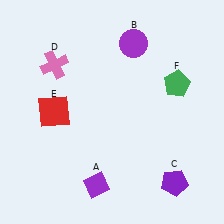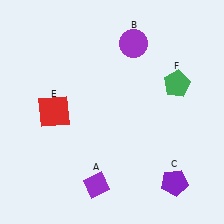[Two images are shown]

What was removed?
The pink cross (D) was removed in Image 2.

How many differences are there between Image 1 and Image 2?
There is 1 difference between the two images.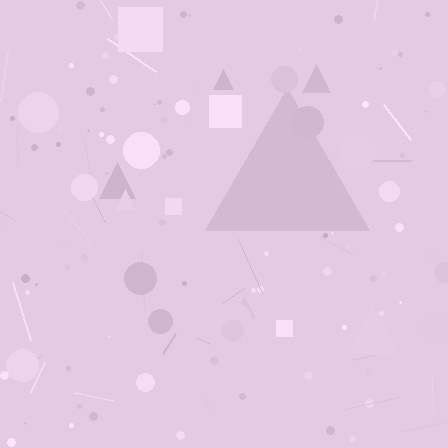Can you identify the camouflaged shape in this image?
The camouflaged shape is a triangle.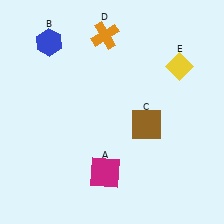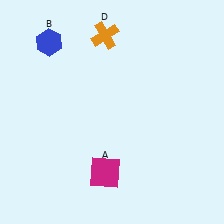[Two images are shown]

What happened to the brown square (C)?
The brown square (C) was removed in Image 2. It was in the bottom-right area of Image 1.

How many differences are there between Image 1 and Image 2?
There are 2 differences between the two images.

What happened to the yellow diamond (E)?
The yellow diamond (E) was removed in Image 2. It was in the top-right area of Image 1.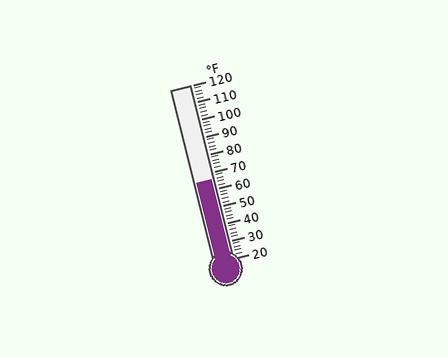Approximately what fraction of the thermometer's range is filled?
The thermometer is filled to approximately 45% of its range.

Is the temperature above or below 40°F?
The temperature is above 40°F.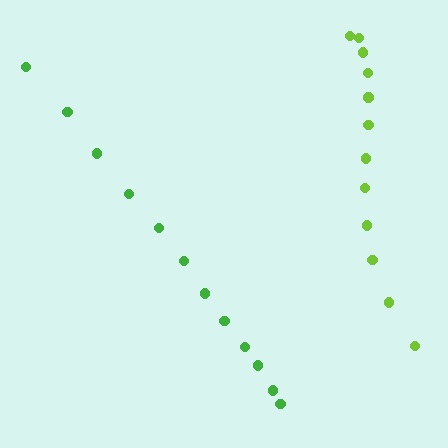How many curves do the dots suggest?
There are 2 distinct paths.